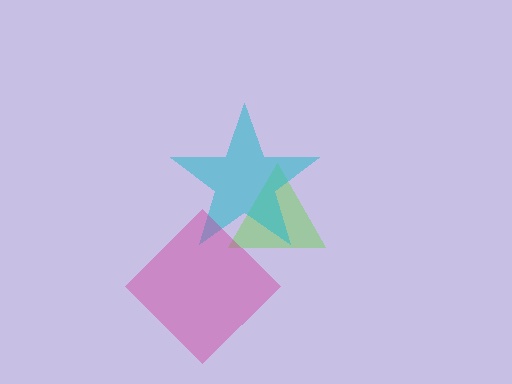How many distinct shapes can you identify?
There are 3 distinct shapes: a lime triangle, a cyan star, a magenta diamond.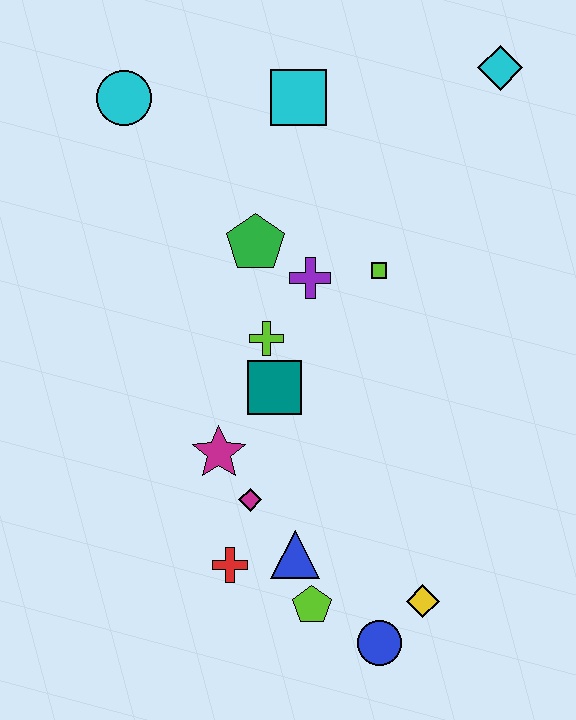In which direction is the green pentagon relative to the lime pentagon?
The green pentagon is above the lime pentagon.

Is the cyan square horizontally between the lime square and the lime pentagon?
No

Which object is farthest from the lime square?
The blue circle is farthest from the lime square.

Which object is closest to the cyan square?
The green pentagon is closest to the cyan square.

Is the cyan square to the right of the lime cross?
Yes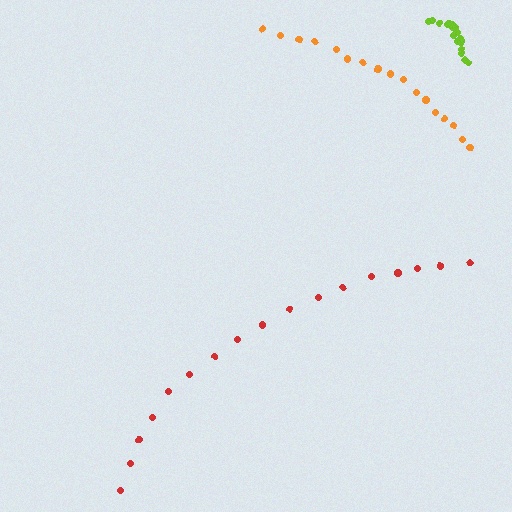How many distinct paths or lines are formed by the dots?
There are 3 distinct paths.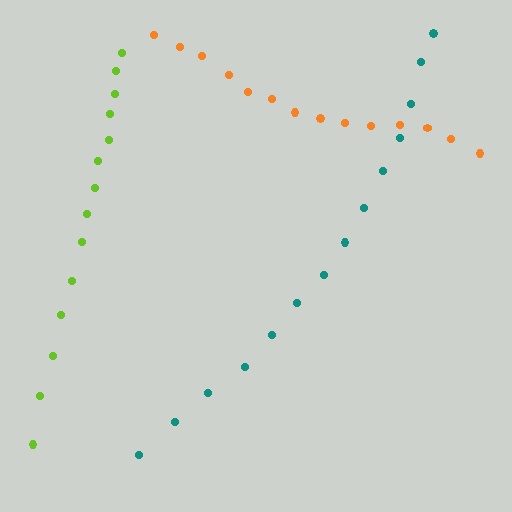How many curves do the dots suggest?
There are 3 distinct paths.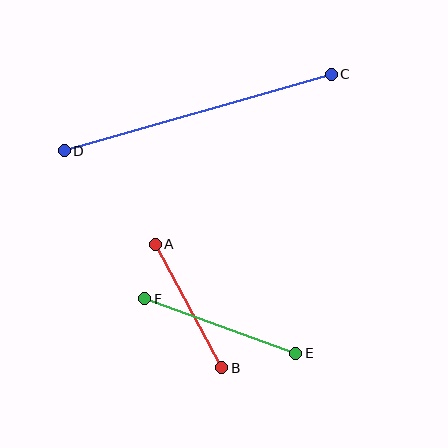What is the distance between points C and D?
The distance is approximately 278 pixels.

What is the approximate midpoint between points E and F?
The midpoint is at approximately (220, 326) pixels.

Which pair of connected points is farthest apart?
Points C and D are farthest apart.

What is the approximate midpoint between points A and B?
The midpoint is at approximately (188, 306) pixels.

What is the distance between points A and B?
The distance is approximately 141 pixels.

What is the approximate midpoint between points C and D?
The midpoint is at approximately (198, 113) pixels.